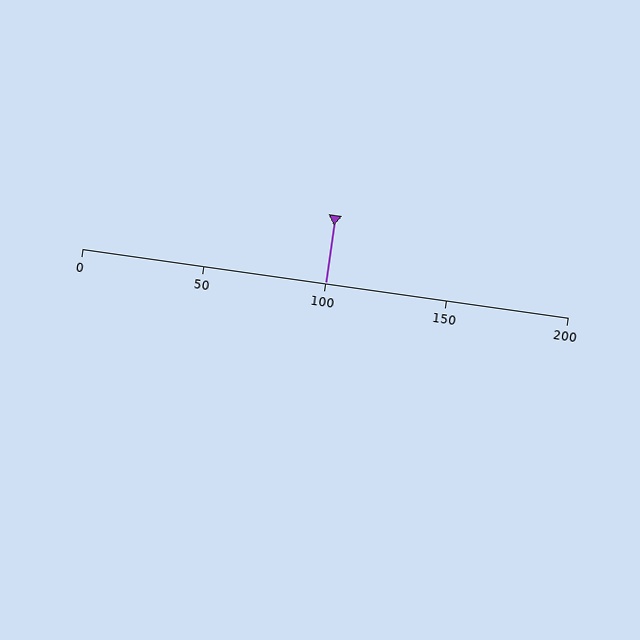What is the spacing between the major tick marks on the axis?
The major ticks are spaced 50 apart.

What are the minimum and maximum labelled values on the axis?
The axis runs from 0 to 200.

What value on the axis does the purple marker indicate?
The marker indicates approximately 100.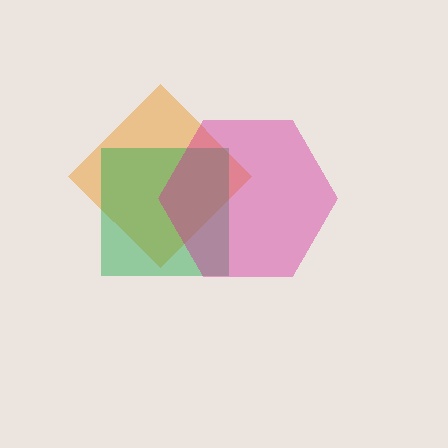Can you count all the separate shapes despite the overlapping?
Yes, there are 3 separate shapes.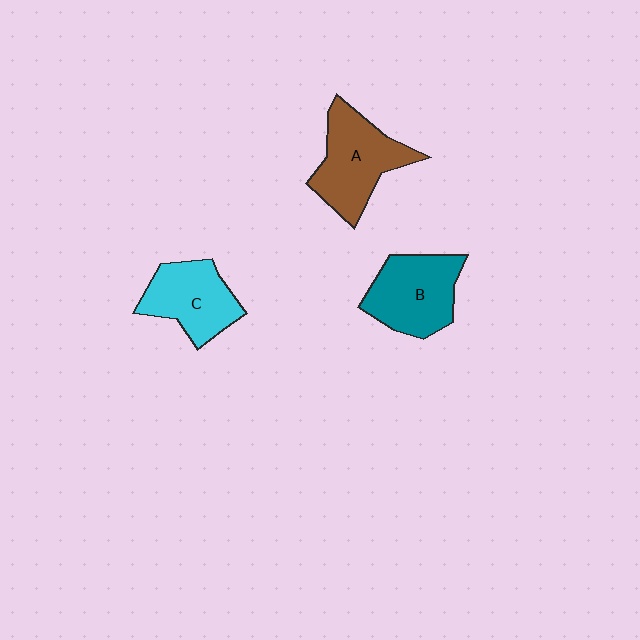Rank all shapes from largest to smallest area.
From largest to smallest: A (brown), B (teal), C (cyan).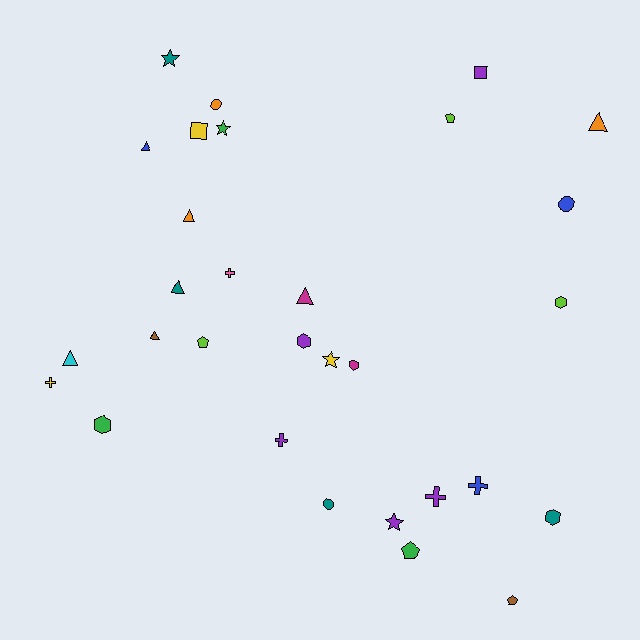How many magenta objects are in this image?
There are 2 magenta objects.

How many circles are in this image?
There are 3 circles.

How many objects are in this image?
There are 30 objects.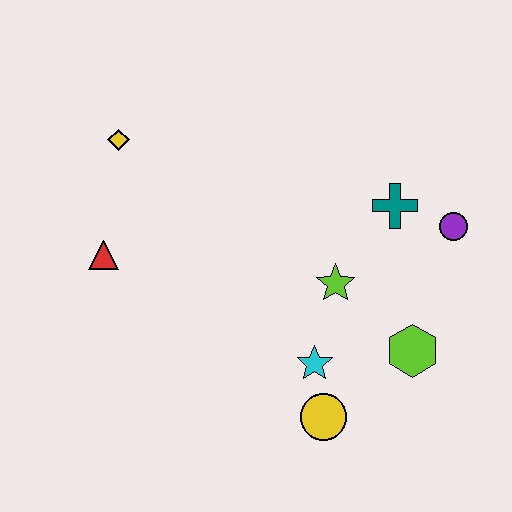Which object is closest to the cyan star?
The yellow circle is closest to the cyan star.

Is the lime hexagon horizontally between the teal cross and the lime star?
No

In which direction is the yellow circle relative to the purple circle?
The yellow circle is below the purple circle.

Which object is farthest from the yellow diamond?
The lime hexagon is farthest from the yellow diamond.